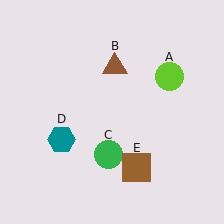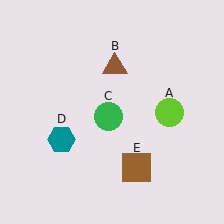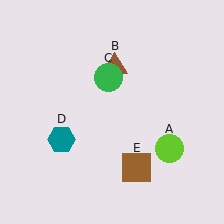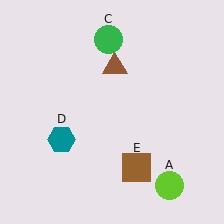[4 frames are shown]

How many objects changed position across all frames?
2 objects changed position: lime circle (object A), green circle (object C).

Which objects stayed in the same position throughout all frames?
Brown triangle (object B) and teal hexagon (object D) and brown square (object E) remained stationary.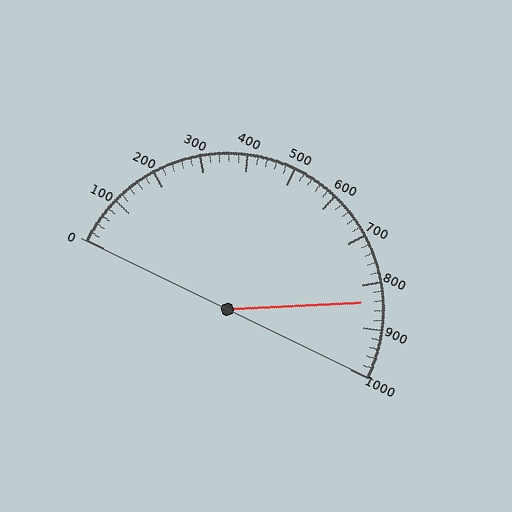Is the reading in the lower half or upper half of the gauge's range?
The reading is in the upper half of the range (0 to 1000).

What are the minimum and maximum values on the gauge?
The gauge ranges from 0 to 1000.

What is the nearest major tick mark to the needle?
The nearest major tick mark is 800.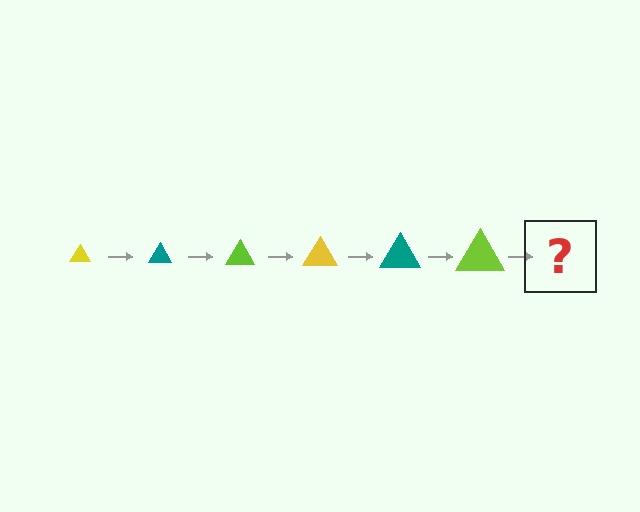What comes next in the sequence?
The next element should be a yellow triangle, larger than the previous one.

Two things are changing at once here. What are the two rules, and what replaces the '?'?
The two rules are that the triangle grows larger each step and the color cycles through yellow, teal, and lime. The '?' should be a yellow triangle, larger than the previous one.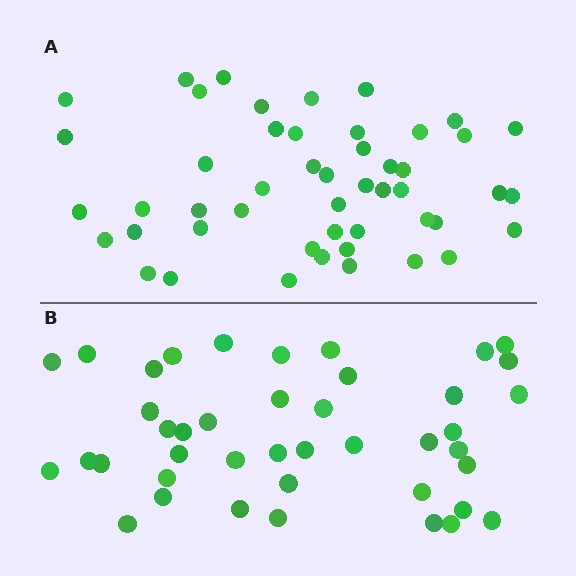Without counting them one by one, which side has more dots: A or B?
Region A (the top region) has more dots.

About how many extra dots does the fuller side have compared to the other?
Region A has roughly 8 or so more dots than region B.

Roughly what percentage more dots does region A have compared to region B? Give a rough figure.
About 15% more.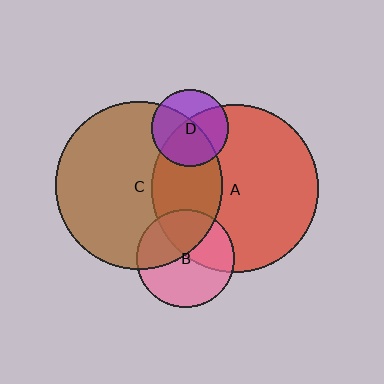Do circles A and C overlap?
Yes.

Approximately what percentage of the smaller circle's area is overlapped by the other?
Approximately 30%.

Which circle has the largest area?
Circle C (brown).